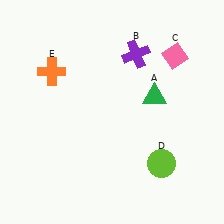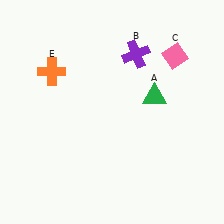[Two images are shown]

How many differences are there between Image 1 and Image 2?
There is 1 difference between the two images.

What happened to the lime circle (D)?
The lime circle (D) was removed in Image 2. It was in the bottom-right area of Image 1.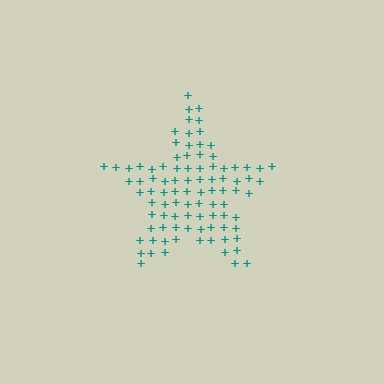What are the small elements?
The small elements are plus signs.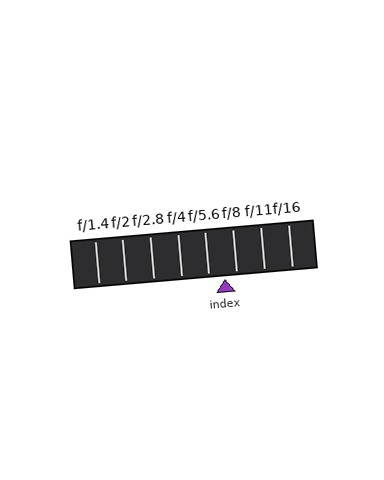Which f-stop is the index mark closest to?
The index mark is closest to f/8.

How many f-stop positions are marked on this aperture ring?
There are 8 f-stop positions marked.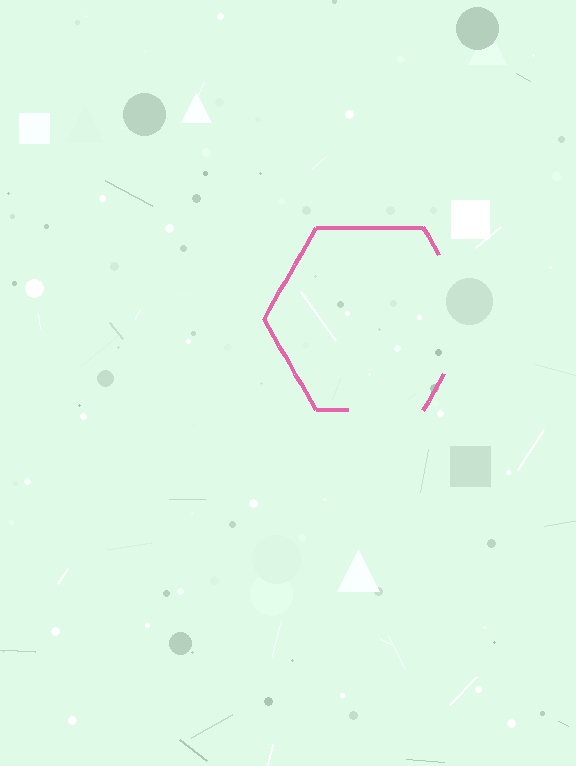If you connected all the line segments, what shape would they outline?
They would outline a hexagon.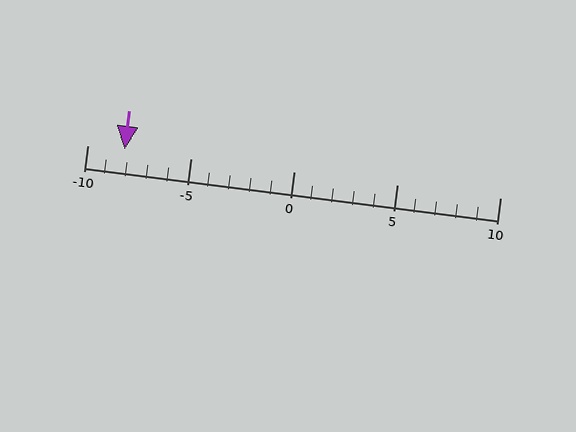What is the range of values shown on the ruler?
The ruler shows values from -10 to 10.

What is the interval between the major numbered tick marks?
The major tick marks are spaced 5 units apart.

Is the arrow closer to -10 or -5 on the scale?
The arrow is closer to -10.